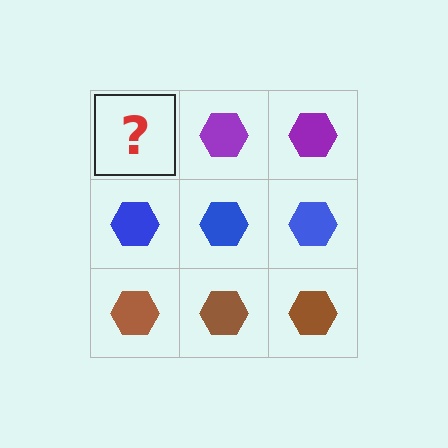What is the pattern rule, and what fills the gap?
The rule is that each row has a consistent color. The gap should be filled with a purple hexagon.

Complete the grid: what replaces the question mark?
The question mark should be replaced with a purple hexagon.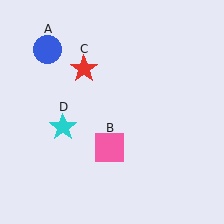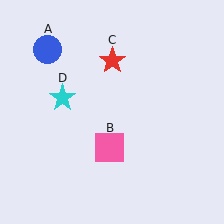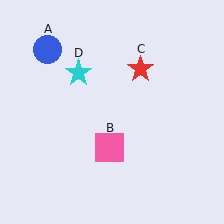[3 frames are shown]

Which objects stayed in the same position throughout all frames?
Blue circle (object A) and pink square (object B) remained stationary.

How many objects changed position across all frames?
2 objects changed position: red star (object C), cyan star (object D).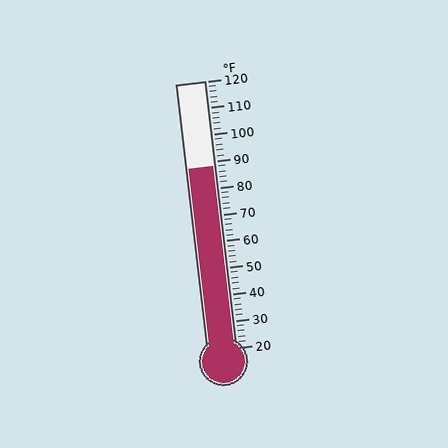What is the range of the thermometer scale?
The thermometer scale ranges from 20°F to 120°F.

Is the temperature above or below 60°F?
The temperature is above 60°F.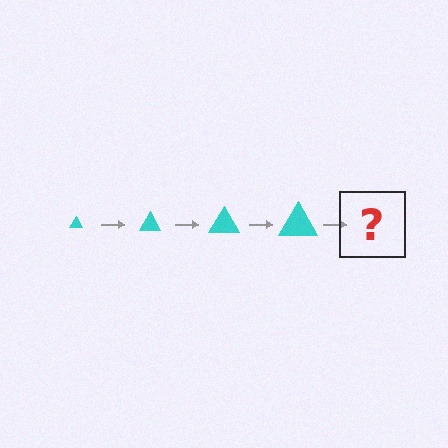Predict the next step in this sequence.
The next step is a cyan triangle, larger than the previous one.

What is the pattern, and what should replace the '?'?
The pattern is that the triangle gets progressively larger each step. The '?' should be a cyan triangle, larger than the previous one.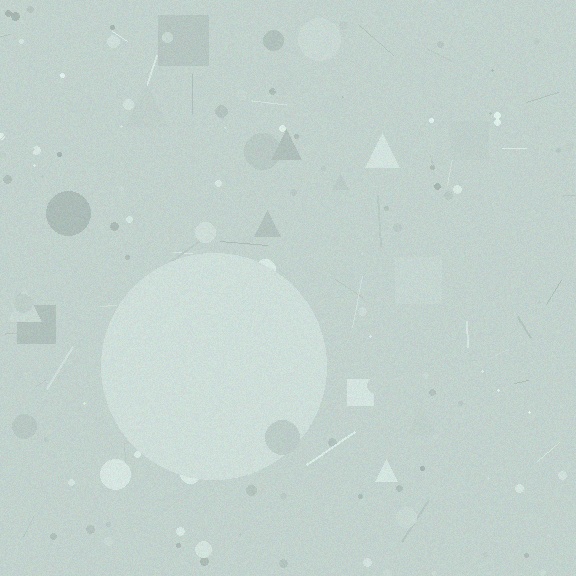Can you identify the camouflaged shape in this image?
The camouflaged shape is a circle.